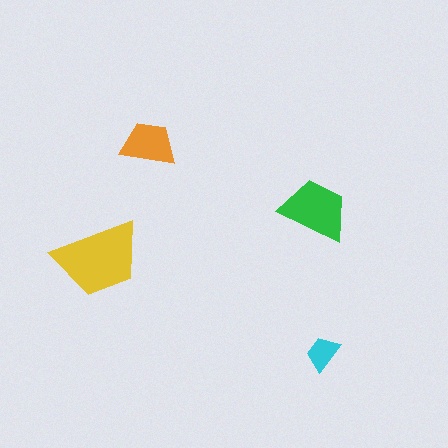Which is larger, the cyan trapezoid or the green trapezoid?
The green one.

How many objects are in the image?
There are 4 objects in the image.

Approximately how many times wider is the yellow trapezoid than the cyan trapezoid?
About 2.5 times wider.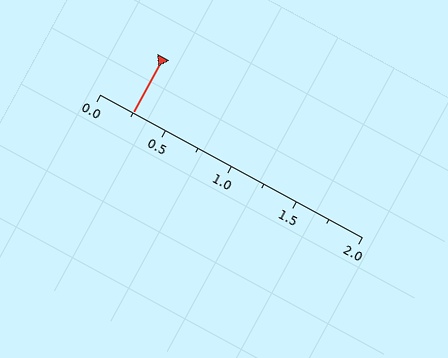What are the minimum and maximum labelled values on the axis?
The axis runs from 0.0 to 2.0.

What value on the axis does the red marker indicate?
The marker indicates approximately 0.25.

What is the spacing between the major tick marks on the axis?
The major ticks are spaced 0.5 apart.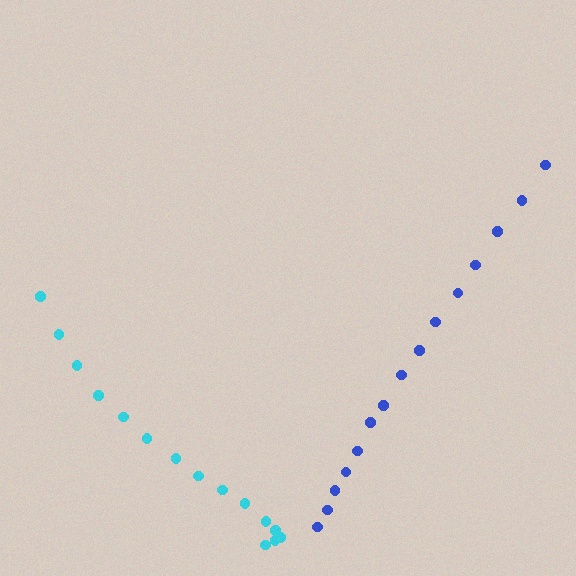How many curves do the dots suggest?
There are 2 distinct paths.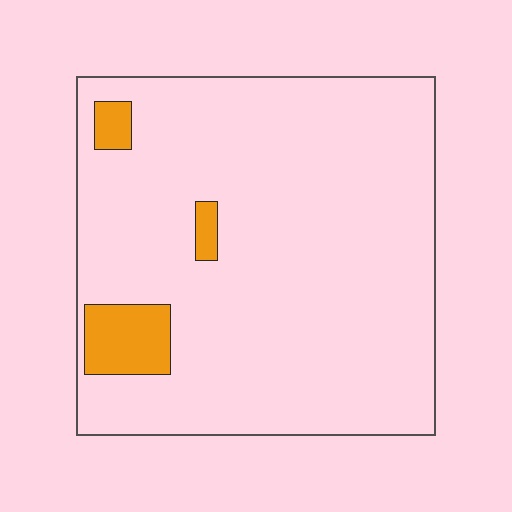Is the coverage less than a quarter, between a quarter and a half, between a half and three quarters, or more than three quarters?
Less than a quarter.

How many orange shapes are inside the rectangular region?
3.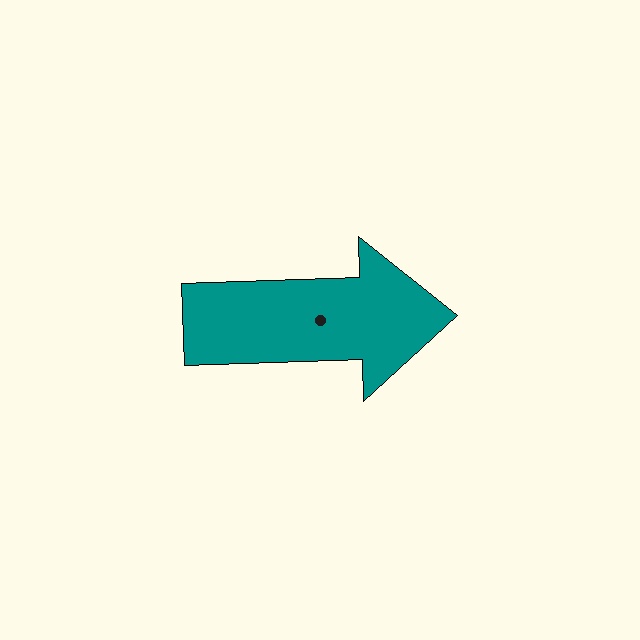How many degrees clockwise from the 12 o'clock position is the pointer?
Approximately 88 degrees.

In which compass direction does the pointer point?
East.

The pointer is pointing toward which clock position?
Roughly 3 o'clock.